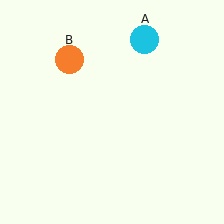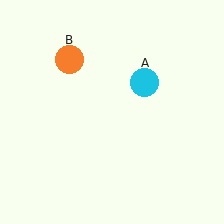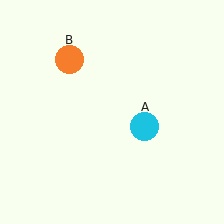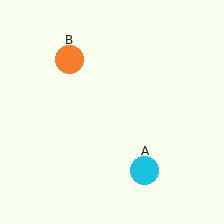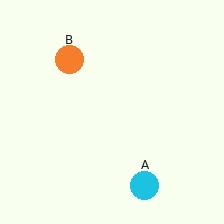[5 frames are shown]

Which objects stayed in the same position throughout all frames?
Orange circle (object B) remained stationary.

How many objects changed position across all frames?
1 object changed position: cyan circle (object A).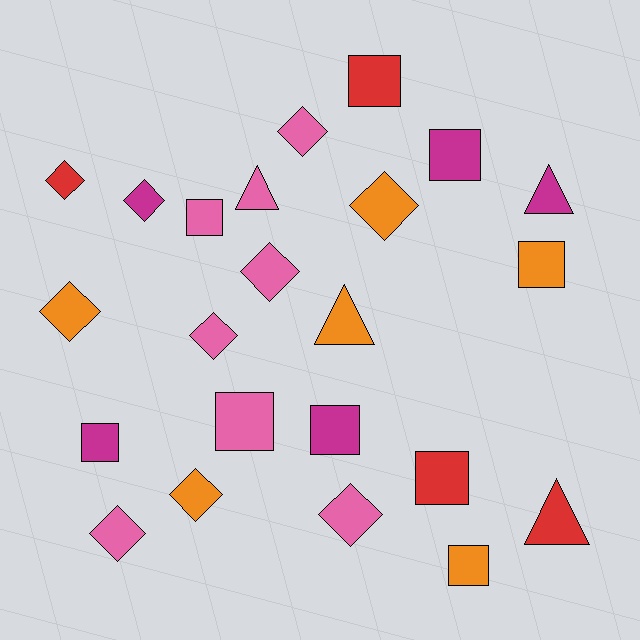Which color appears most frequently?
Pink, with 8 objects.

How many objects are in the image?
There are 23 objects.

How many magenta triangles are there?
There is 1 magenta triangle.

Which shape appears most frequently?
Diamond, with 10 objects.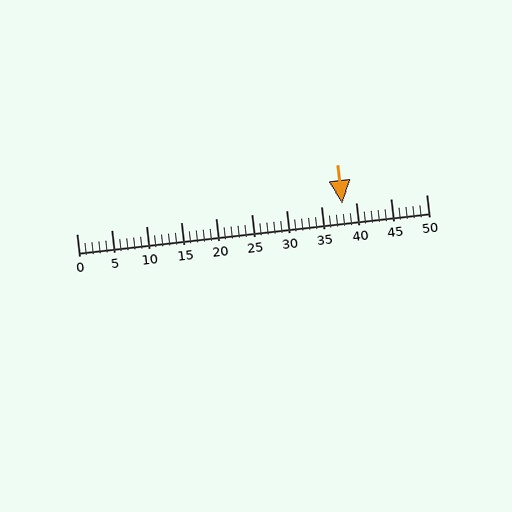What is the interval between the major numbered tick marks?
The major tick marks are spaced 5 units apart.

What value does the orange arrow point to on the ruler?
The orange arrow points to approximately 38.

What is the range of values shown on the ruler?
The ruler shows values from 0 to 50.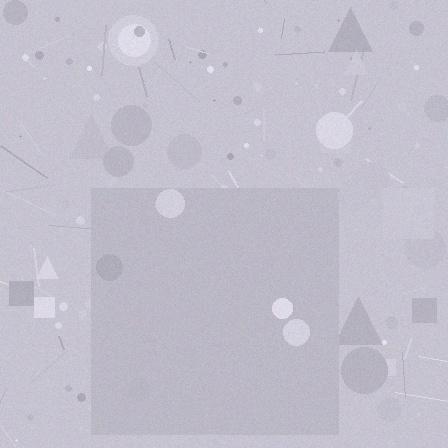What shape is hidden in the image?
A square is hidden in the image.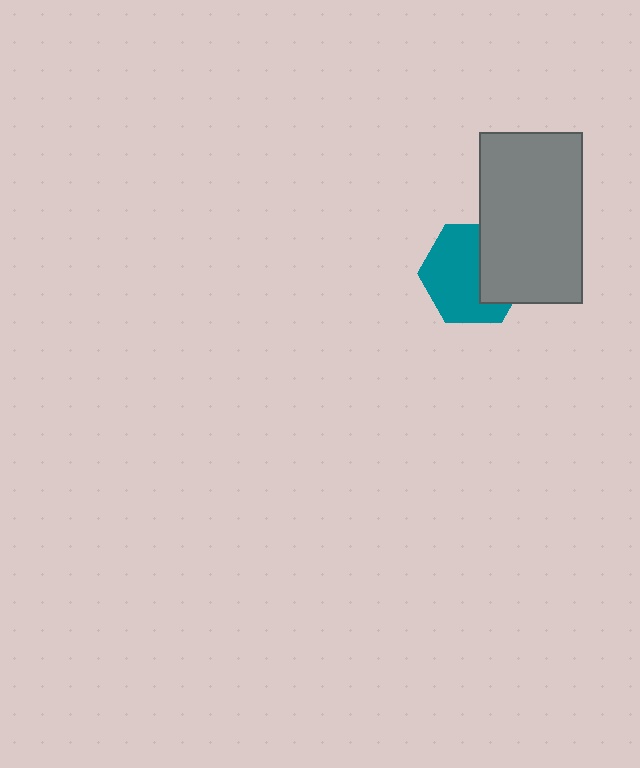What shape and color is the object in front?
The object in front is a gray rectangle.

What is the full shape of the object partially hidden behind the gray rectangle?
The partially hidden object is a teal hexagon.